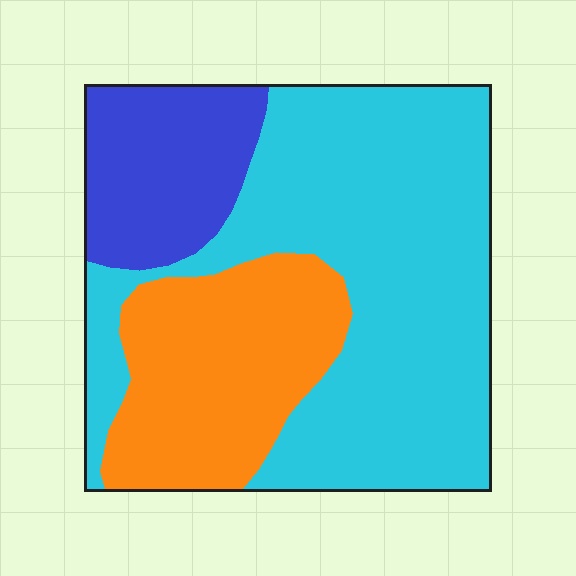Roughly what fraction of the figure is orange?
Orange takes up between a sixth and a third of the figure.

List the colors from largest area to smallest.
From largest to smallest: cyan, orange, blue.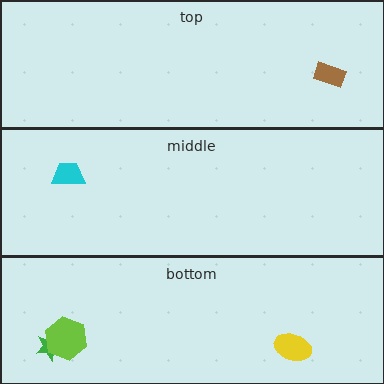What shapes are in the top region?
The brown rectangle.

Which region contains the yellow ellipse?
The bottom region.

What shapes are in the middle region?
The cyan trapezoid.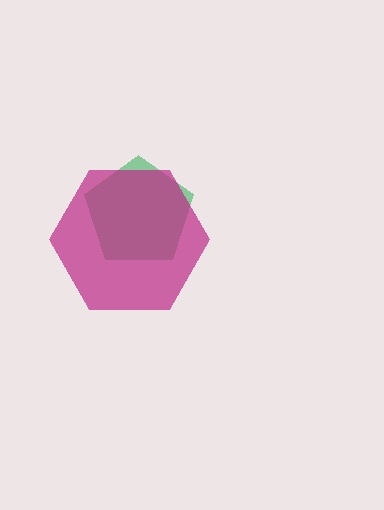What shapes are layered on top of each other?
The layered shapes are: a green pentagon, a magenta hexagon.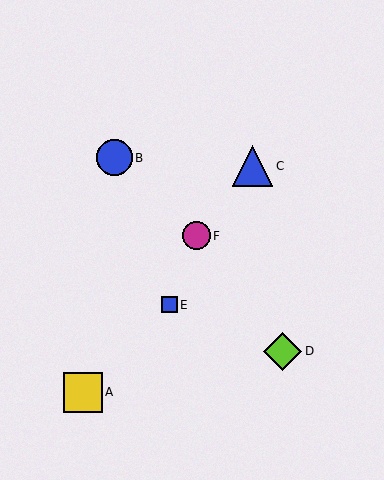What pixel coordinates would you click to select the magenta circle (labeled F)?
Click at (196, 236) to select the magenta circle F.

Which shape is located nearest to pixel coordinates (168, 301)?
The blue square (labeled E) at (169, 305) is nearest to that location.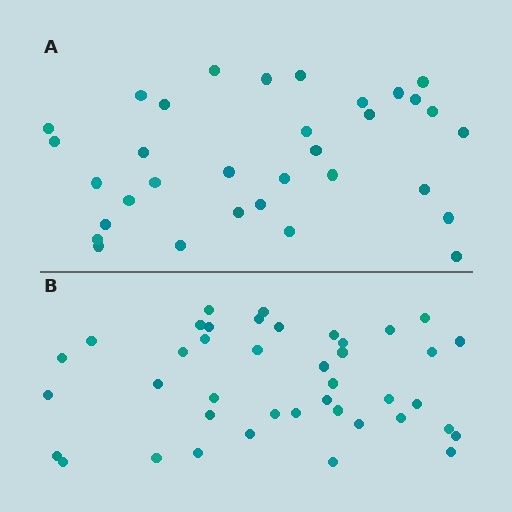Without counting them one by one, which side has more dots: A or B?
Region B (the bottom region) has more dots.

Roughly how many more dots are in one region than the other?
Region B has roughly 8 or so more dots than region A.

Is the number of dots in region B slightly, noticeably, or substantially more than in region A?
Region B has only slightly more — the two regions are fairly close. The ratio is roughly 1.2 to 1.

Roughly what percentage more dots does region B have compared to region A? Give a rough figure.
About 25% more.